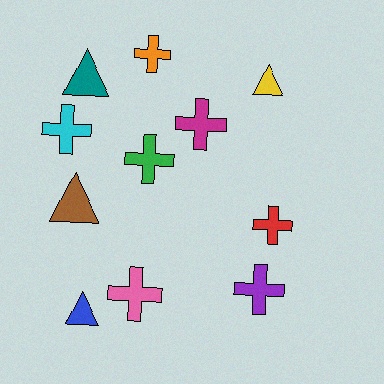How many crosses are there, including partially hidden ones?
There are 7 crosses.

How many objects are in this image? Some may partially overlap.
There are 11 objects.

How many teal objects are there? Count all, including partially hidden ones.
There is 1 teal object.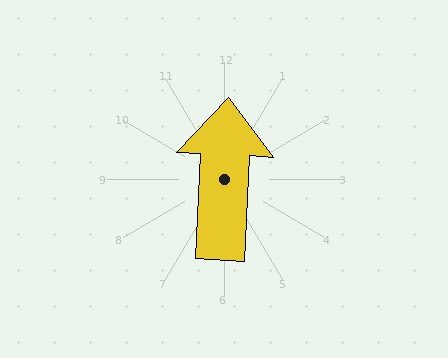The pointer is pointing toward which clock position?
Roughly 12 o'clock.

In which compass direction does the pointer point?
North.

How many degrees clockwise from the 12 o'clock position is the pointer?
Approximately 3 degrees.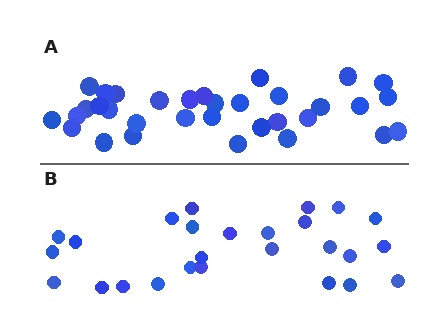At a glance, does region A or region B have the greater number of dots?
Region A (the top region) has more dots.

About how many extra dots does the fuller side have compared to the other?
Region A has roughly 8 or so more dots than region B.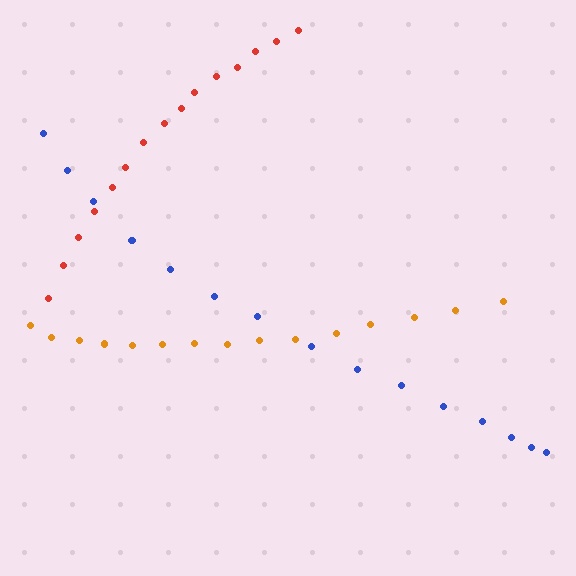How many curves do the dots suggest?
There are 3 distinct paths.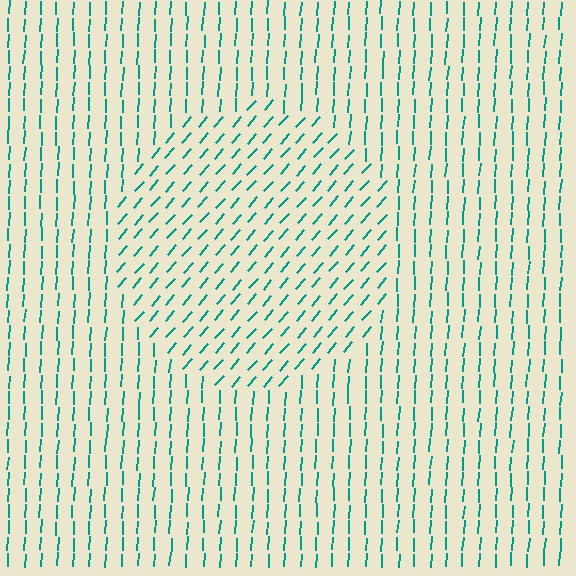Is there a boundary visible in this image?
Yes, there is a texture boundary formed by a change in line orientation.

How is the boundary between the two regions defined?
The boundary is defined purely by a change in line orientation (approximately 38 degrees difference). All lines are the same color and thickness.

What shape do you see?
I see a circle.